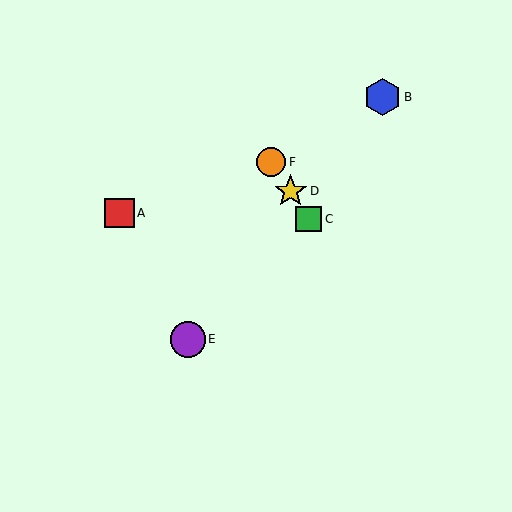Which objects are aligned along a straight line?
Objects C, D, F are aligned along a straight line.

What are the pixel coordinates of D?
Object D is at (291, 191).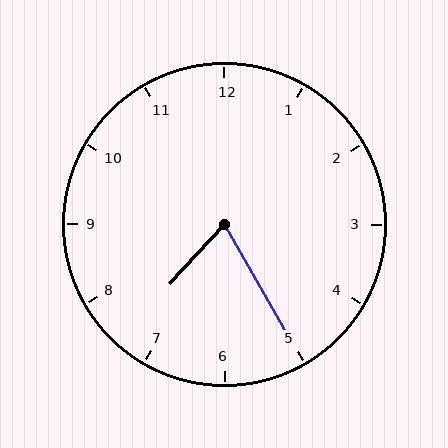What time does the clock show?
7:25.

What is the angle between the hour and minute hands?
Approximately 72 degrees.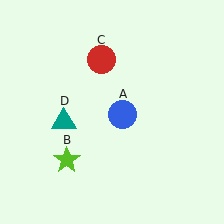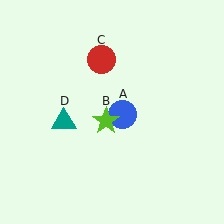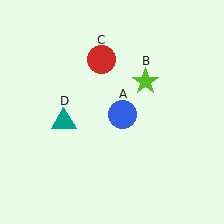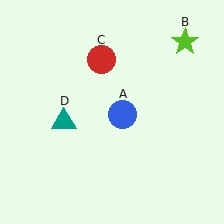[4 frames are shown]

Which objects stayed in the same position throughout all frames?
Blue circle (object A) and red circle (object C) and teal triangle (object D) remained stationary.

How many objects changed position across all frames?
1 object changed position: lime star (object B).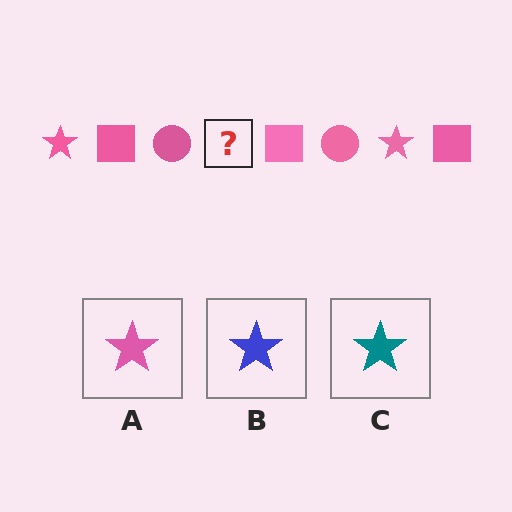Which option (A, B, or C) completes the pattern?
A.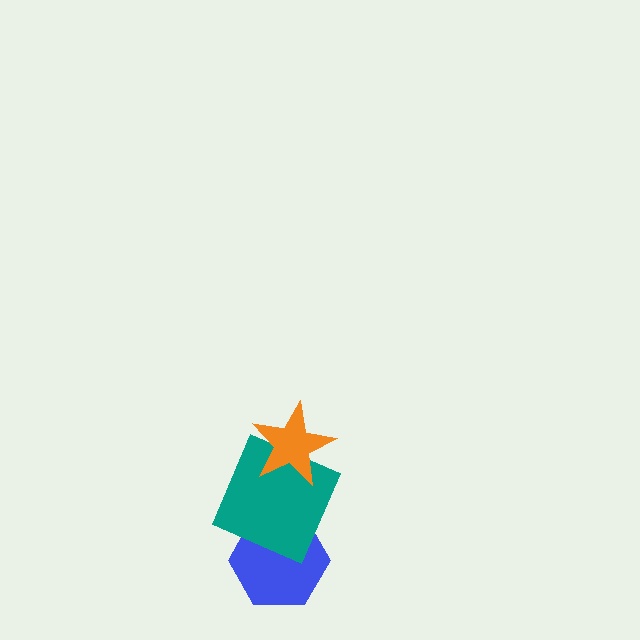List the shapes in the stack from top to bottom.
From top to bottom: the orange star, the teal square, the blue hexagon.